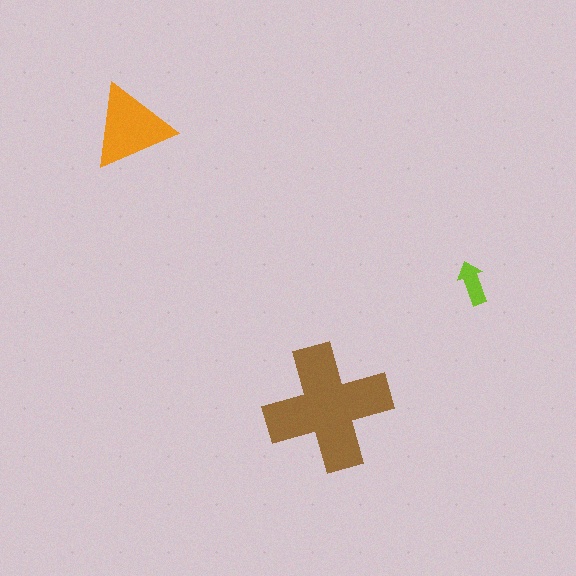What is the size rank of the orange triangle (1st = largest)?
2nd.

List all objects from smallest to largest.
The lime arrow, the orange triangle, the brown cross.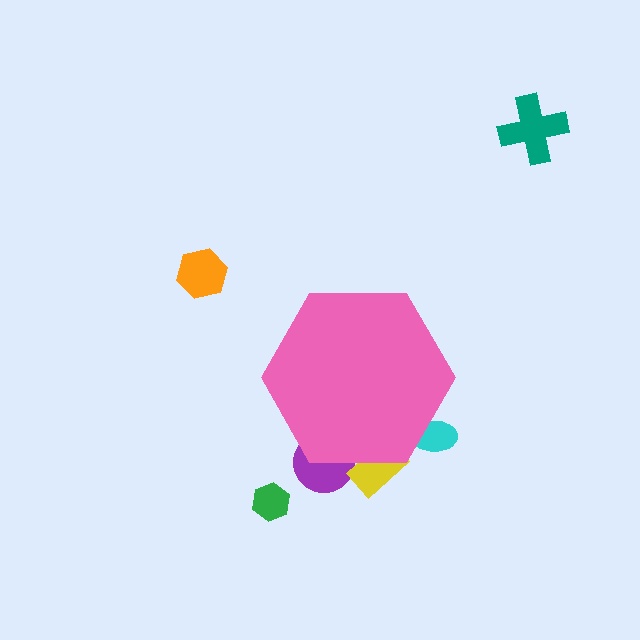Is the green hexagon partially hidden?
No, the green hexagon is fully visible.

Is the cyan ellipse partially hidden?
Yes, the cyan ellipse is partially hidden behind the pink hexagon.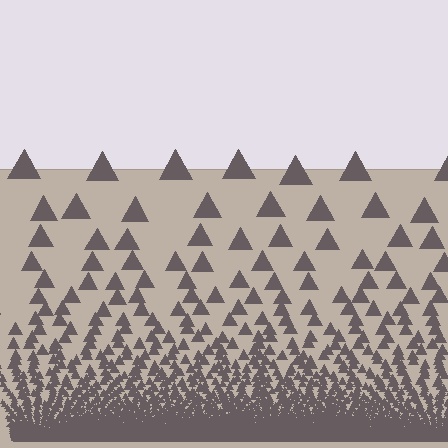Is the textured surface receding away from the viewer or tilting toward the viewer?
The surface appears to tilt toward the viewer. Texture elements get larger and sparser toward the top.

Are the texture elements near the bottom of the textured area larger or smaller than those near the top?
Smaller. The gradient is inverted — elements near the bottom are smaller and denser.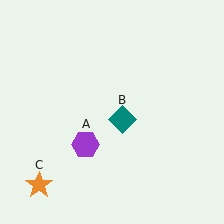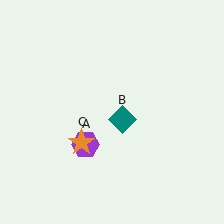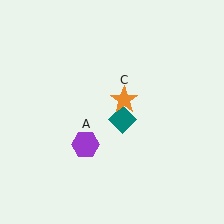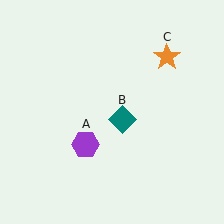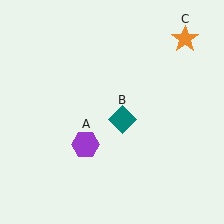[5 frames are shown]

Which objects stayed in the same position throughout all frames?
Purple hexagon (object A) and teal diamond (object B) remained stationary.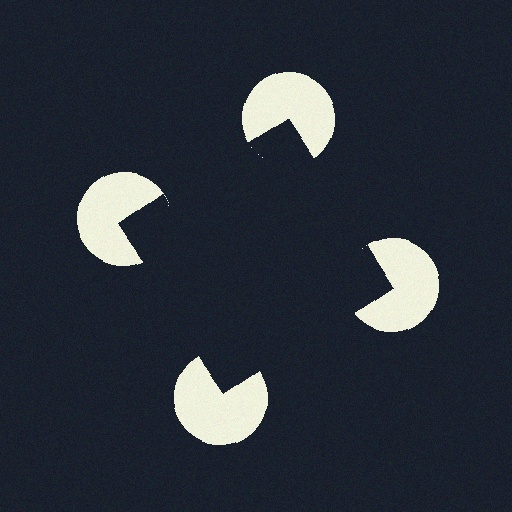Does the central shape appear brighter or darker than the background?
It typically appears slightly darker than the background, even though no actual brightness change is drawn.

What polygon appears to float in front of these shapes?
An illusory square — its edges are inferred from the aligned wedge cuts in the pac-man discs, not physically drawn.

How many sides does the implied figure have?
4 sides.